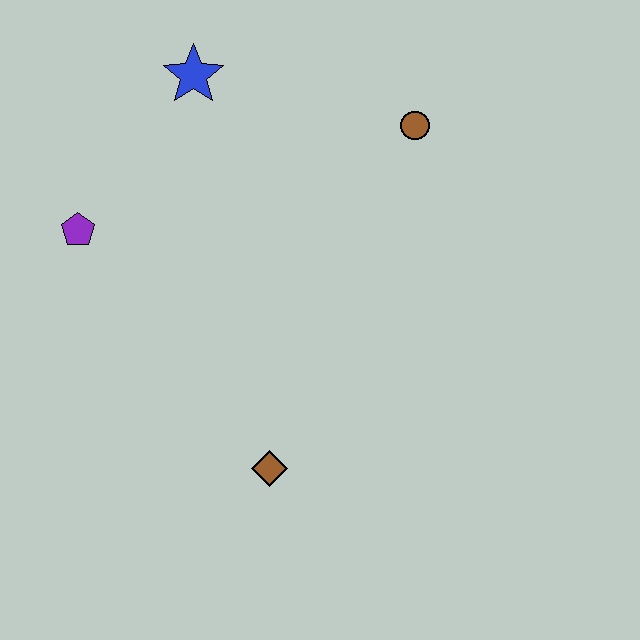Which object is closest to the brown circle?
The blue star is closest to the brown circle.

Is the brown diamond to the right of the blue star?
Yes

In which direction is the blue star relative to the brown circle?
The blue star is to the left of the brown circle.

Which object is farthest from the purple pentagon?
The brown circle is farthest from the purple pentagon.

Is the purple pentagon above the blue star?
No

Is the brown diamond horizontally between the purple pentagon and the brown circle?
Yes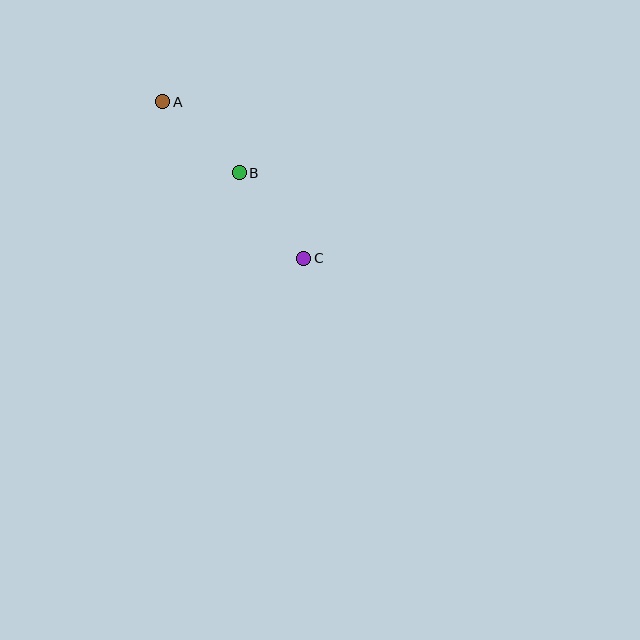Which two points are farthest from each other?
Points A and C are farthest from each other.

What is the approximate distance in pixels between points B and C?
The distance between B and C is approximately 107 pixels.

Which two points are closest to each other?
Points A and B are closest to each other.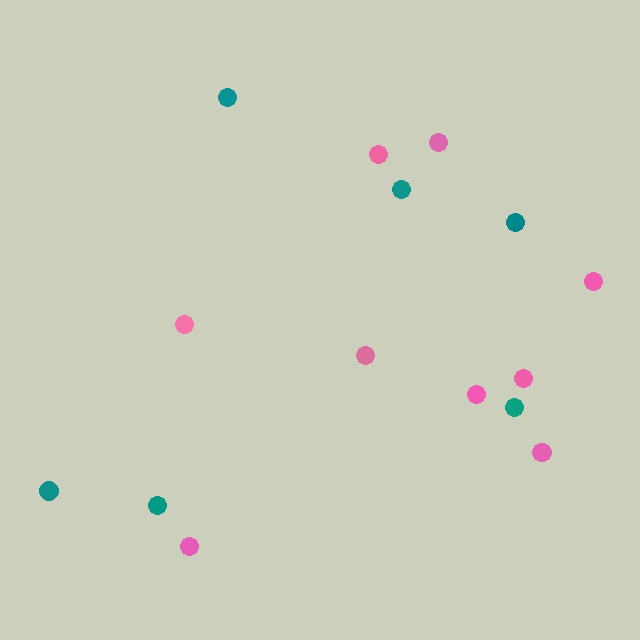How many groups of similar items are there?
There are 2 groups: one group of teal circles (6) and one group of pink circles (9).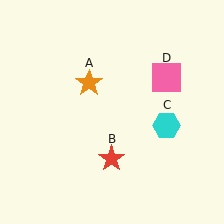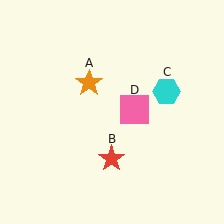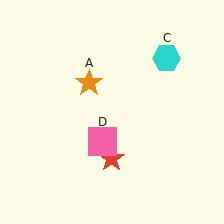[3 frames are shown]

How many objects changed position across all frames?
2 objects changed position: cyan hexagon (object C), pink square (object D).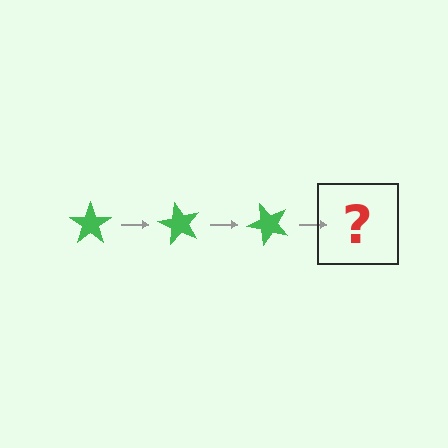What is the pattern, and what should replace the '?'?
The pattern is that the star rotates 60 degrees each step. The '?' should be a green star rotated 180 degrees.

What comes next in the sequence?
The next element should be a green star rotated 180 degrees.